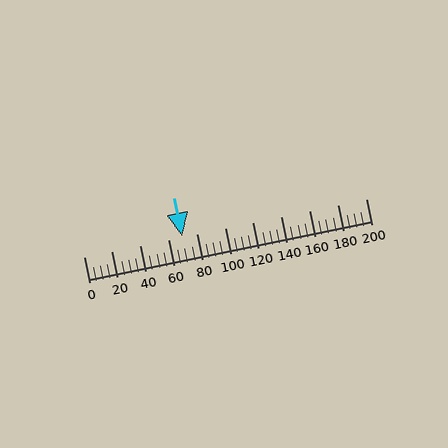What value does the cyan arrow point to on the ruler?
The cyan arrow points to approximately 70.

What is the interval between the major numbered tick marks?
The major tick marks are spaced 20 units apart.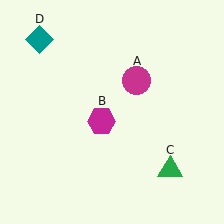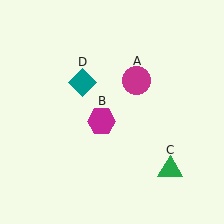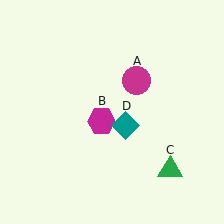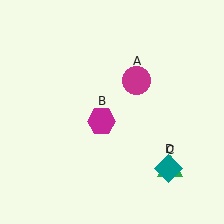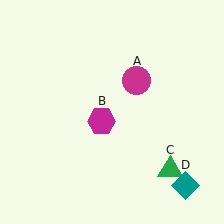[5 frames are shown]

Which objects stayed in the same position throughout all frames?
Magenta circle (object A) and magenta hexagon (object B) and green triangle (object C) remained stationary.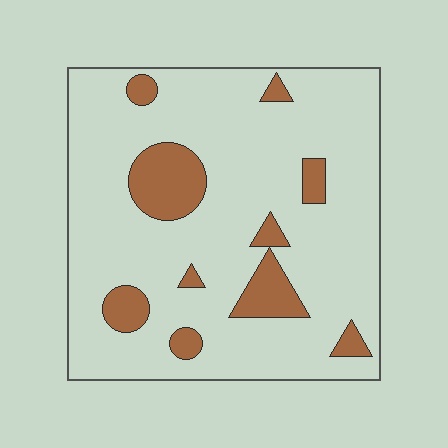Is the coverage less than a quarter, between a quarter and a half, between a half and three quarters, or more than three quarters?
Less than a quarter.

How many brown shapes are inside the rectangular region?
10.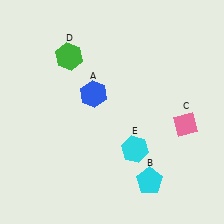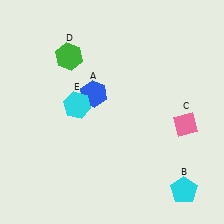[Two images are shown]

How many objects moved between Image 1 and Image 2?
2 objects moved between the two images.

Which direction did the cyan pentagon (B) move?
The cyan pentagon (B) moved right.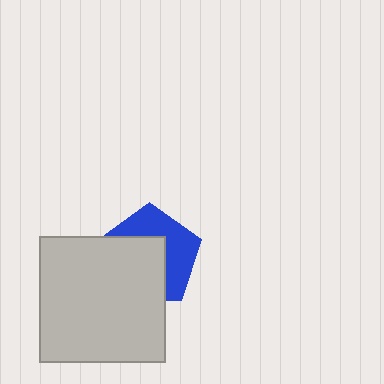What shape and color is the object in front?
The object in front is a light gray square.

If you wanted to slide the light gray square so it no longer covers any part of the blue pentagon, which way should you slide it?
Slide it toward the lower-left — that is the most direct way to separate the two shapes.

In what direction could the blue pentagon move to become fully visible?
The blue pentagon could move toward the upper-right. That would shift it out from behind the light gray square entirely.